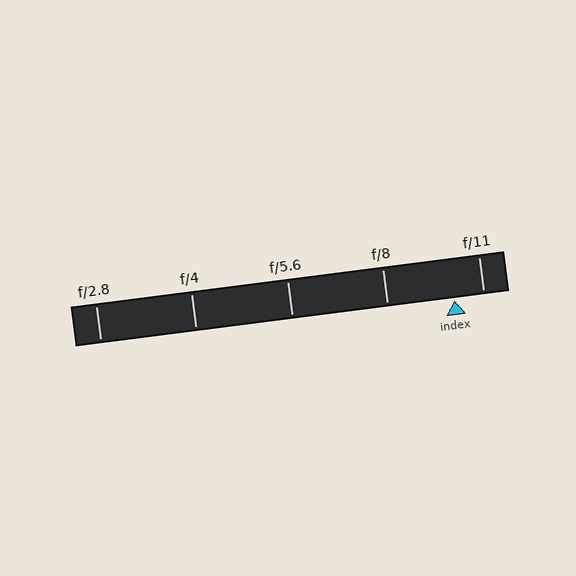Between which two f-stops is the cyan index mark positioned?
The index mark is between f/8 and f/11.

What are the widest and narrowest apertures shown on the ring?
The widest aperture shown is f/2.8 and the narrowest is f/11.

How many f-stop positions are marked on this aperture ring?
There are 5 f-stop positions marked.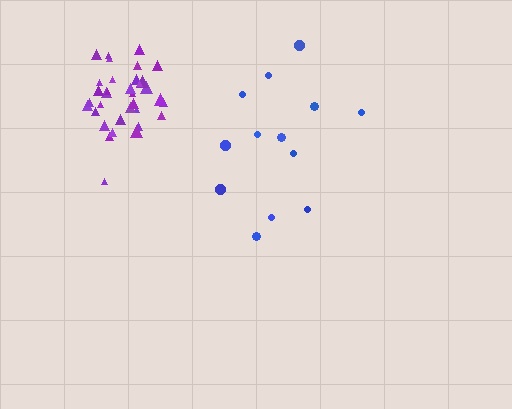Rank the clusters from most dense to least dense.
purple, blue.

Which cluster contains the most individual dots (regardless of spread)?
Purple (34).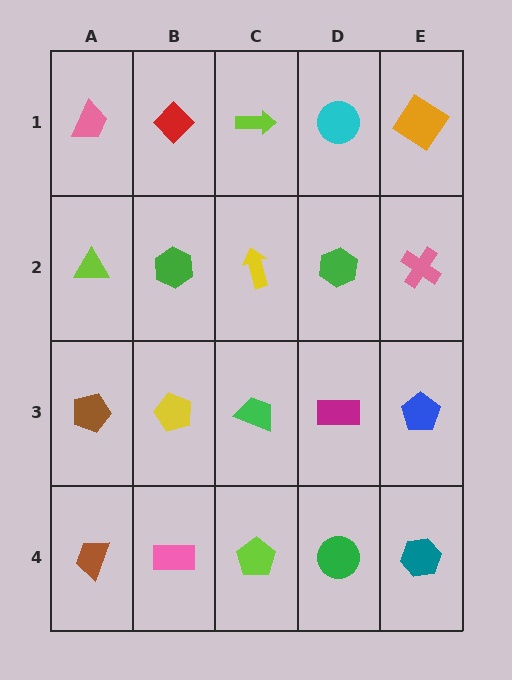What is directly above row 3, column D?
A green hexagon.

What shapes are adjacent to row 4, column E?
A blue pentagon (row 3, column E), a green circle (row 4, column D).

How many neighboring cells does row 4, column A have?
2.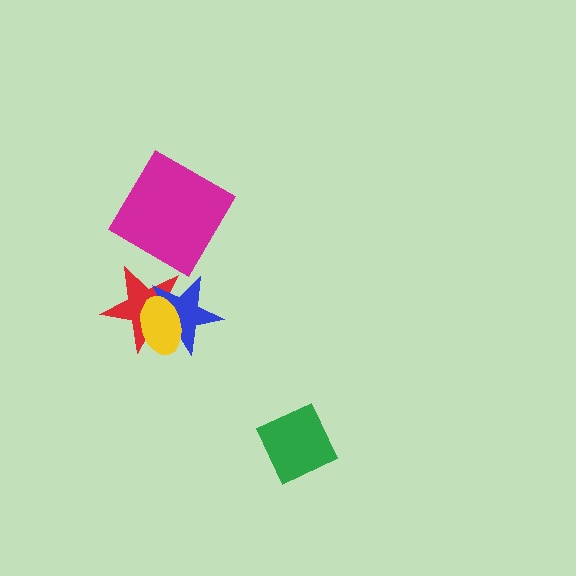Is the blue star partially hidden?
Yes, it is partially covered by another shape.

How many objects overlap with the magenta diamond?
0 objects overlap with the magenta diamond.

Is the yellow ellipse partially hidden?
No, no other shape covers it.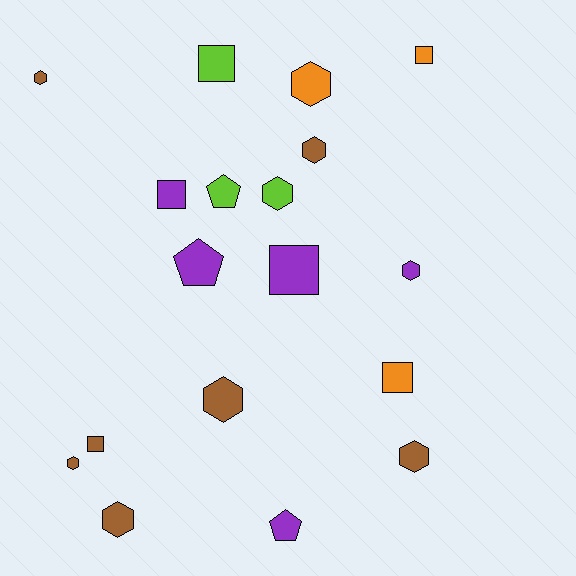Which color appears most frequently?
Brown, with 7 objects.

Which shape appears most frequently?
Hexagon, with 9 objects.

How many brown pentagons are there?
There are no brown pentagons.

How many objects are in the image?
There are 18 objects.